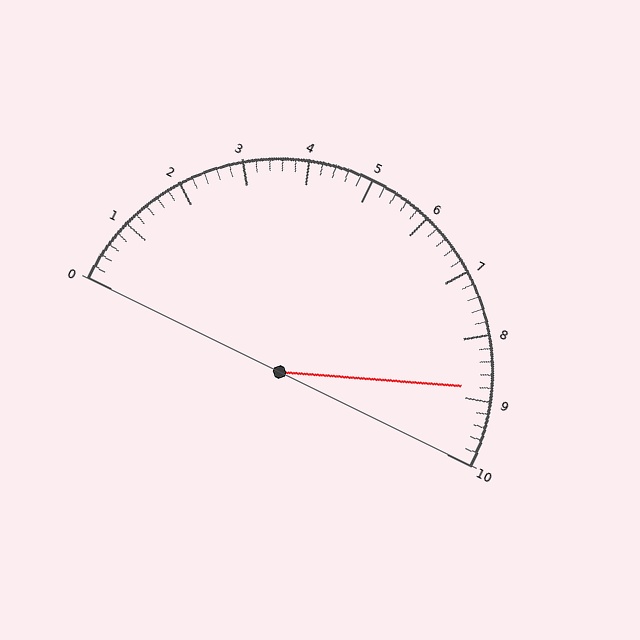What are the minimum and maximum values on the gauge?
The gauge ranges from 0 to 10.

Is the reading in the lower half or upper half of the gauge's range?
The reading is in the upper half of the range (0 to 10).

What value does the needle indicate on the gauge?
The needle indicates approximately 8.8.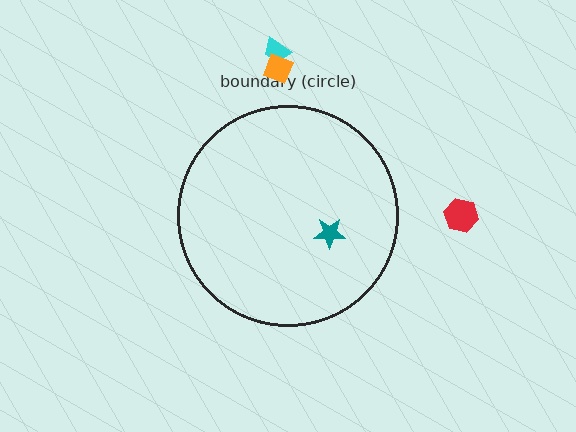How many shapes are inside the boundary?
1 inside, 3 outside.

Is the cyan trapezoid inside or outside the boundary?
Outside.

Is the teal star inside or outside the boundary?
Inside.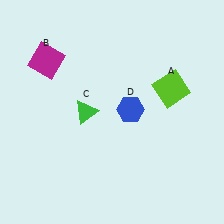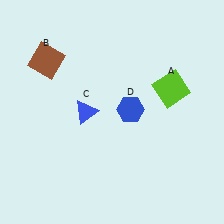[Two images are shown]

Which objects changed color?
B changed from magenta to brown. C changed from green to blue.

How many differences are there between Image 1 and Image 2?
There are 2 differences between the two images.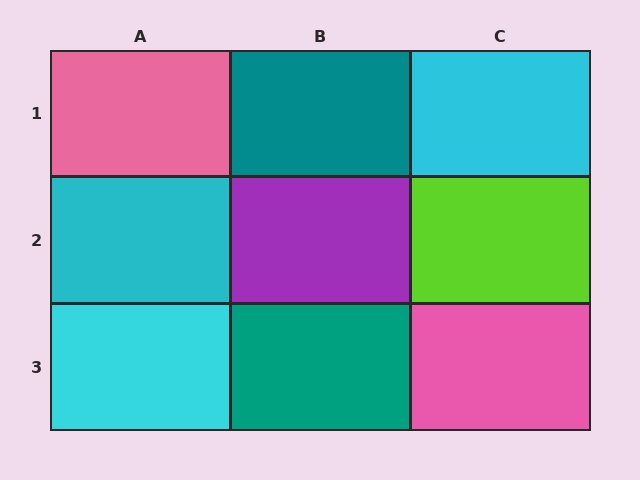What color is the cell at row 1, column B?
Teal.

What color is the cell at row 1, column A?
Pink.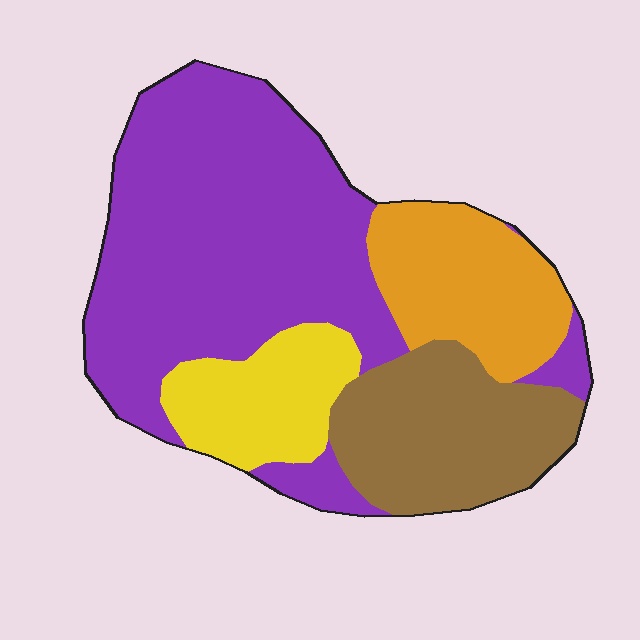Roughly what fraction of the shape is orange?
Orange takes up less than a quarter of the shape.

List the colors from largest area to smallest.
From largest to smallest: purple, brown, orange, yellow.